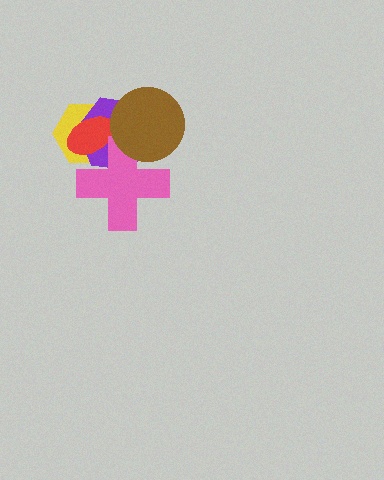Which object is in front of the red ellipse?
The pink cross is in front of the red ellipse.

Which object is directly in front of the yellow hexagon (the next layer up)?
The purple hexagon is directly in front of the yellow hexagon.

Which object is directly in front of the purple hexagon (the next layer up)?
The red ellipse is directly in front of the purple hexagon.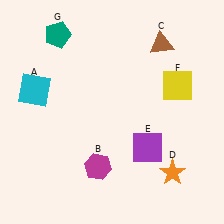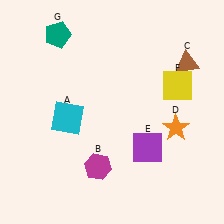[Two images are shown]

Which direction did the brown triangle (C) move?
The brown triangle (C) moved right.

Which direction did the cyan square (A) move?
The cyan square (A) moved right.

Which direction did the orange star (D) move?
The orange star (D) moved up.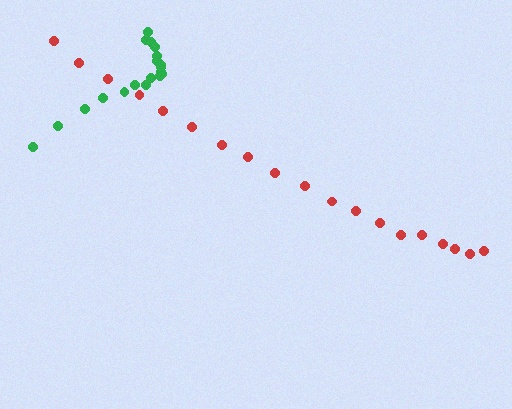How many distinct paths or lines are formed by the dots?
There are 2 distinct paths.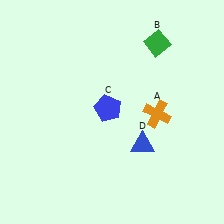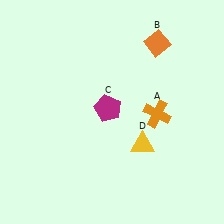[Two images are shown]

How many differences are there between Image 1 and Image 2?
There are 3 differences between the two images.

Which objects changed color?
B changed from green to orange. C changed from blue to magenta. D changed from blue to yellow.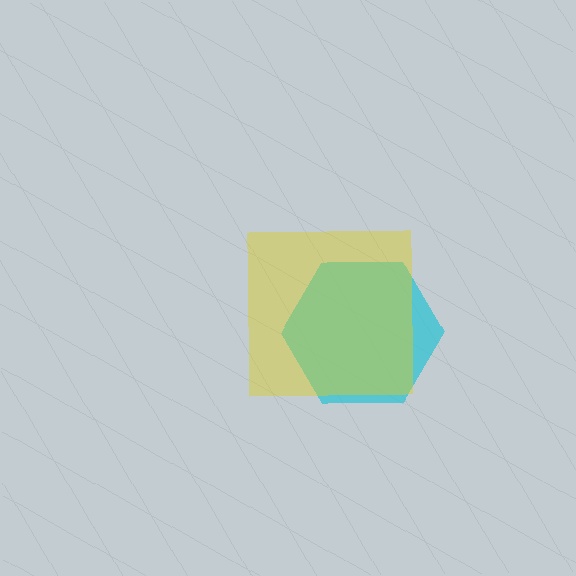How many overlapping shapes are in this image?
There are 2 overlapping shapes in the image.